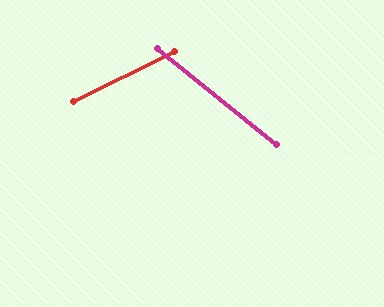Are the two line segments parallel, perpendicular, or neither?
Neither parallel nor perpendicular — they differ by about 65°.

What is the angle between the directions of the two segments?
Approximately 65 degrees.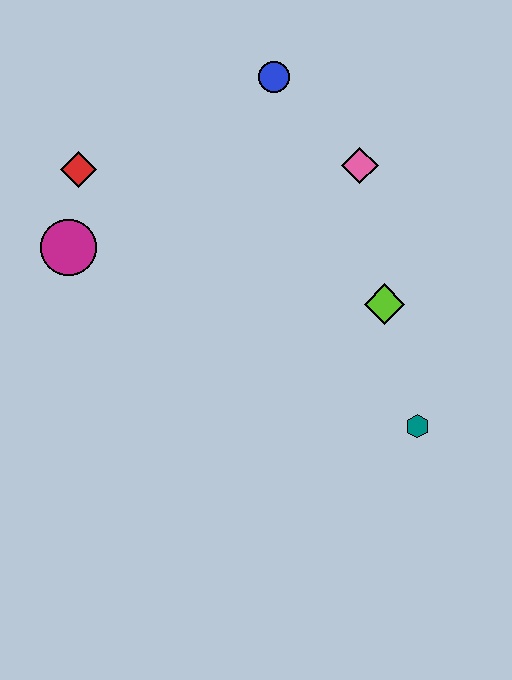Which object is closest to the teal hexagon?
The lime diamond is closest to the teal hexagon.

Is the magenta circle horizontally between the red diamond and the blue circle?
No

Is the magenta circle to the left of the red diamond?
Yes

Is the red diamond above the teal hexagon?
Yes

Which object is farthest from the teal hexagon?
The red diamond is farthest from the teal hexagon.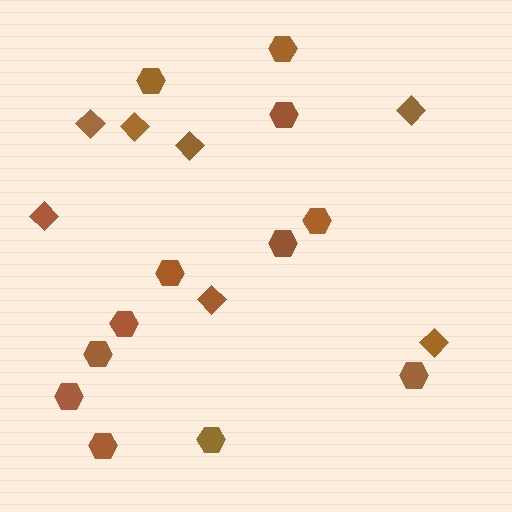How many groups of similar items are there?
There are 2 groups: one group of hexagons (12) and one group of diamonds (7).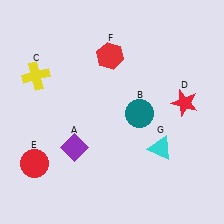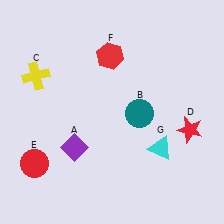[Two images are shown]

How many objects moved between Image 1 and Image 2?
1 object moved between the two images.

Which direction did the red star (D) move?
The red star (D) moved down.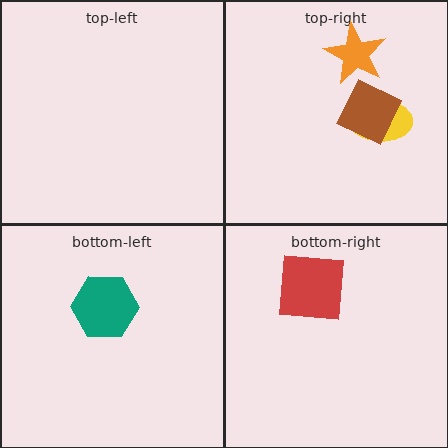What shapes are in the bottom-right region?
The red square.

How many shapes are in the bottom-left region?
1.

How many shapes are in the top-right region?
3.